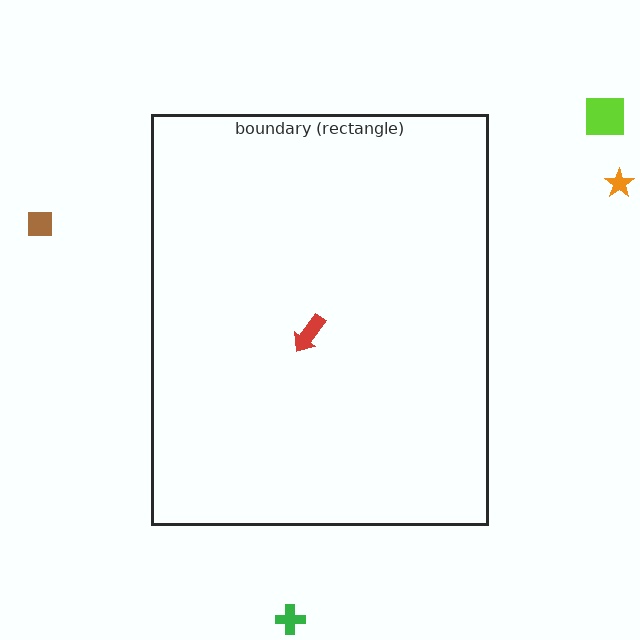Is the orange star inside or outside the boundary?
Outside.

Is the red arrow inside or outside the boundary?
Inside.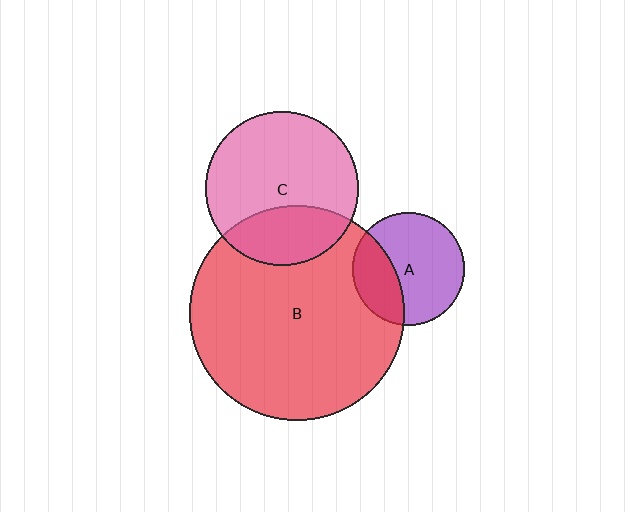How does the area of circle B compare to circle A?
Approximately 3.7 times.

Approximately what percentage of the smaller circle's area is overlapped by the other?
Approximately 30%.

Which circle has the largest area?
Circle B (red).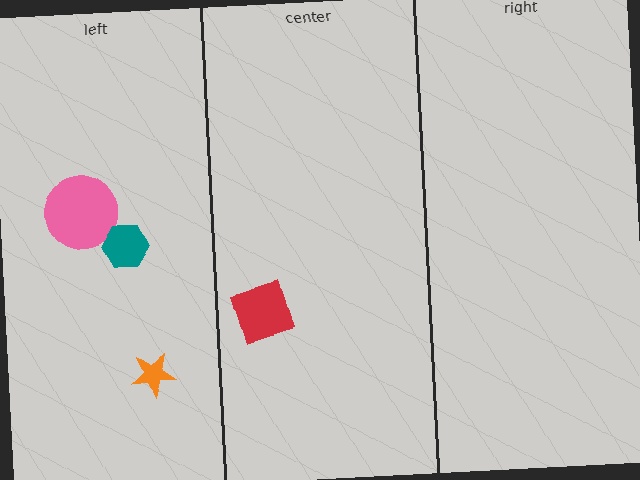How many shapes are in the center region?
1.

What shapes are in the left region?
The orange star, the pink circle, the teal hexagon.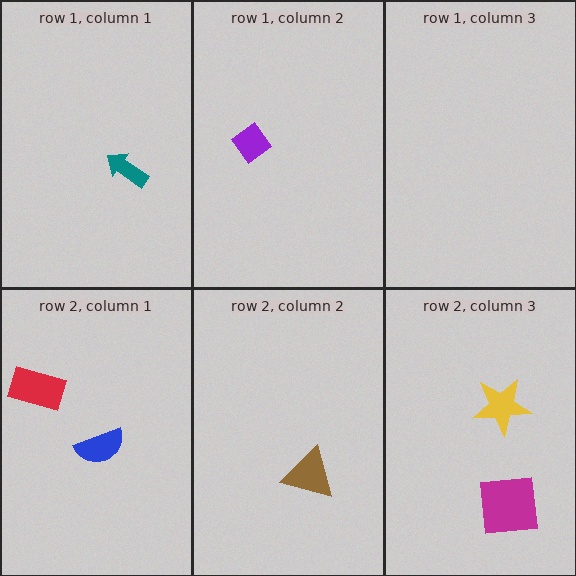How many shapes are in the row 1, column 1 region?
1.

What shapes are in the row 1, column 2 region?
The purple diamond.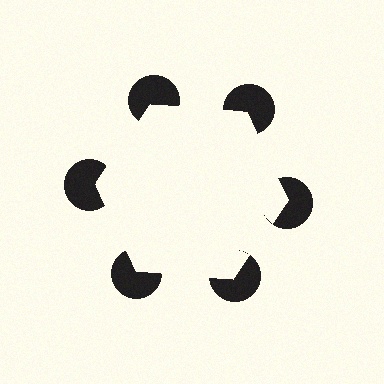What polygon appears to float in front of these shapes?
An illusory hexagon — its edges are inferred from the aligned wedge cuts in the pac-man discs, not physically drawn.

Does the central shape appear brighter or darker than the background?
It typically appears slightly brighter than the background, even though no actual brightness change is drawn.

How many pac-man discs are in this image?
There are 6 — one at each vertex of the illusory hexagon.